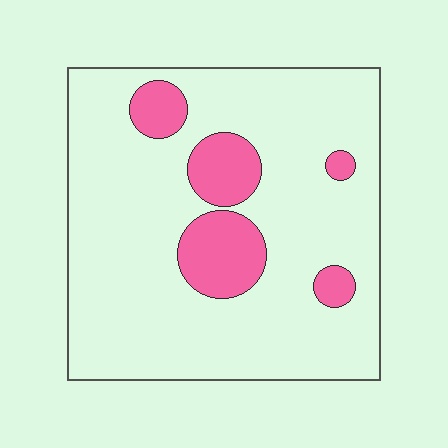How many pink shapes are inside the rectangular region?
5.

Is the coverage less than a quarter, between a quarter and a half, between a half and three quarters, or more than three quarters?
Less than a quarter.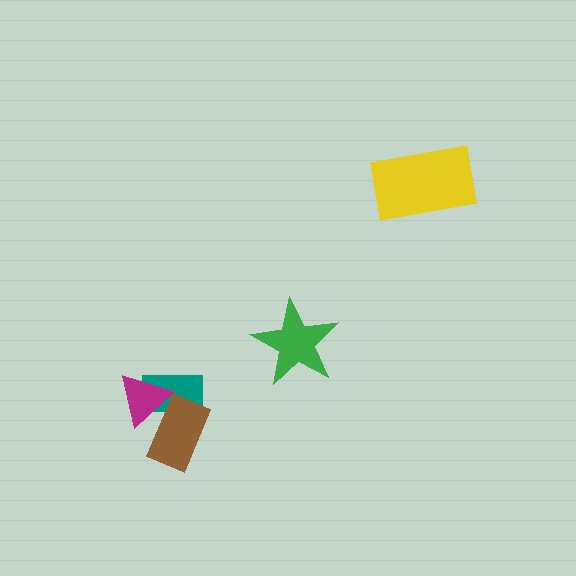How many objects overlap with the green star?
0 objects overlap with the green star.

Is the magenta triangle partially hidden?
Yes, it is partially covered by another shape.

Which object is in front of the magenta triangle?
The brown rectangle is in front of the magenta triangle.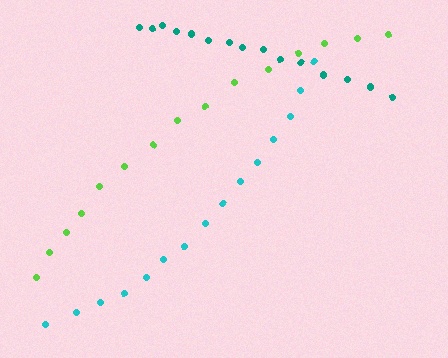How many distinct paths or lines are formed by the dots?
There are 3 distinct paths.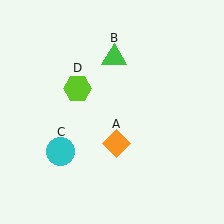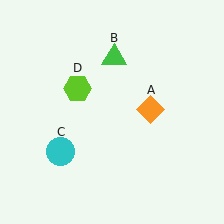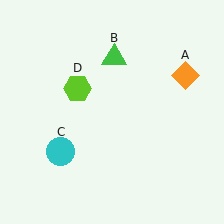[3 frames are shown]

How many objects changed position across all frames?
1 object changed position: orange diamond (object A).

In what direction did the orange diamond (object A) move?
The orange diamond (object A) moved up and to the right.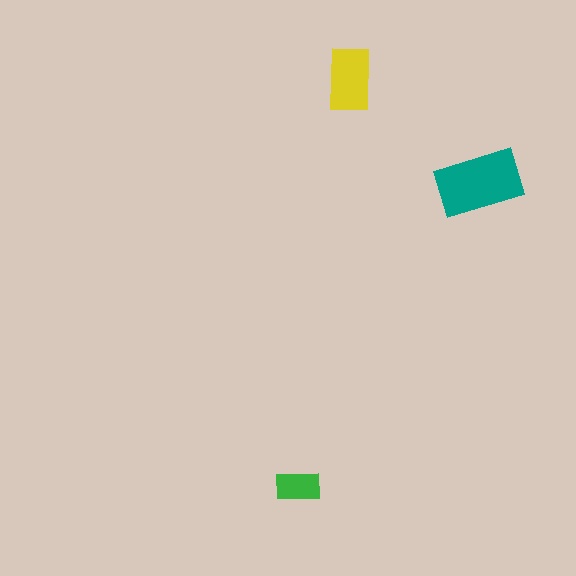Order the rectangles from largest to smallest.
the teal one, the yellow one, the green one.